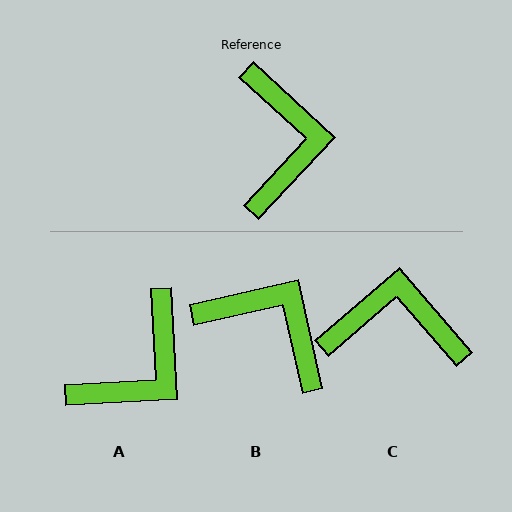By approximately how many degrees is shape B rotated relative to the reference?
Approximately 56 degrees counter-clockwise.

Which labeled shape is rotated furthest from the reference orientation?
C, about 84 degrees away.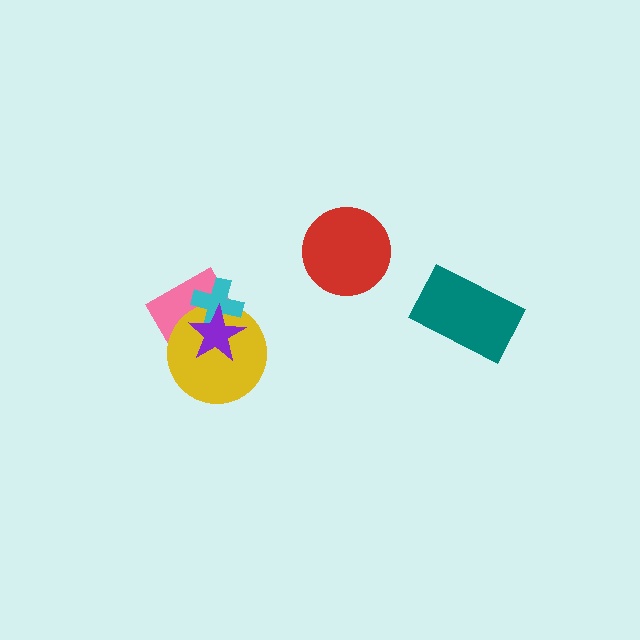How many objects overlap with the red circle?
0 objects overlap with the red circle.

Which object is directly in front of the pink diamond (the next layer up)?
The yellow circle is directly in front of the pink diamond.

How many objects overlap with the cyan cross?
3 objects overlap with the cyan cross.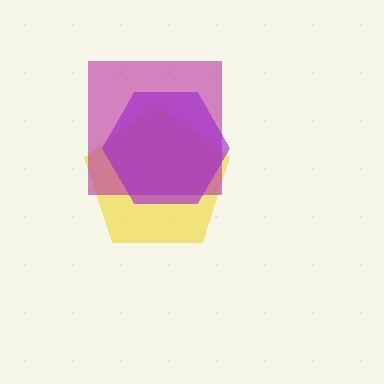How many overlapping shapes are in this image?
There are 3 overlapping shapes in the image.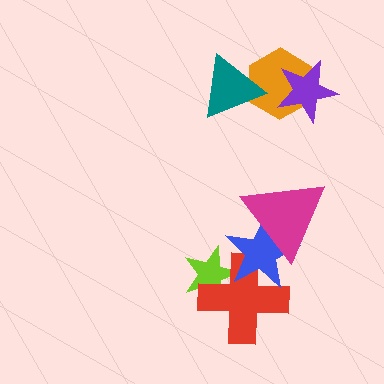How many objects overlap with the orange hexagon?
2 objects overlap with the orange hexagon.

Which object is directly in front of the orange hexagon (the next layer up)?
The purple star is directly in front of the orange hexagon.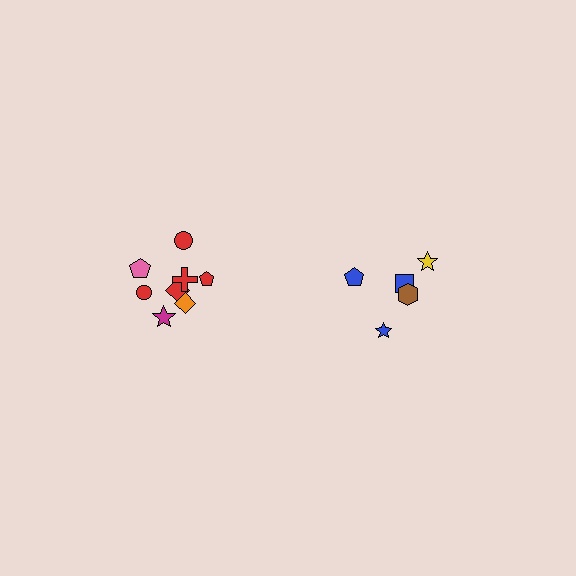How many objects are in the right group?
There are 5 objects.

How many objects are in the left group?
There are 8 objects.